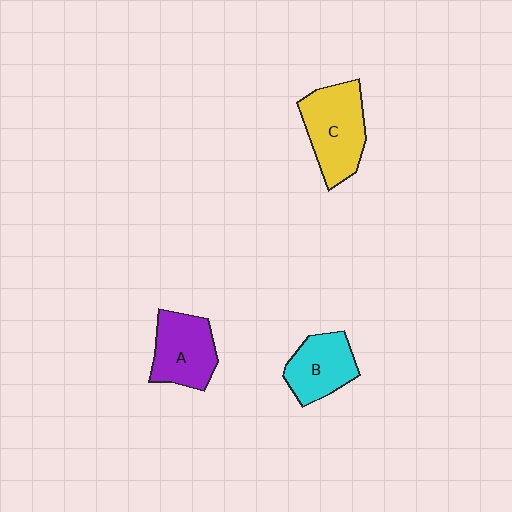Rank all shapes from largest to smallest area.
From largest to smallest: C (yellow), A (purple), B (cyan).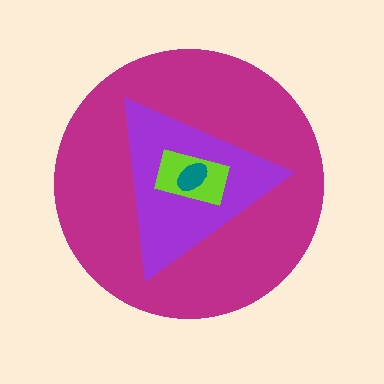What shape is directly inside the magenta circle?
The purple triangle.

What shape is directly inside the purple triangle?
The lime rectangle.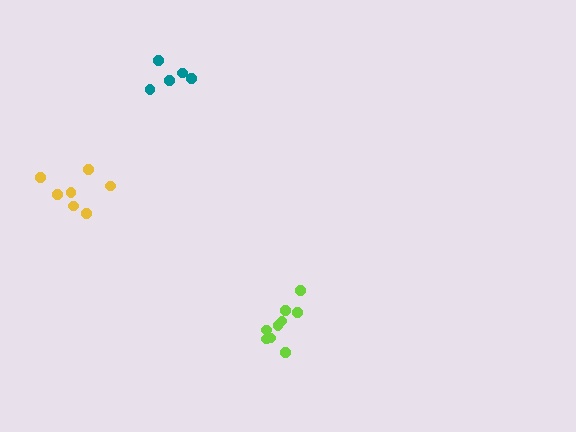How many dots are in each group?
Group 1: 5 dots, Group 2: 9 dots, Group 3: 7 dots (21 total).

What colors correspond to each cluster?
The clusters are colored: teal, lime, yellow.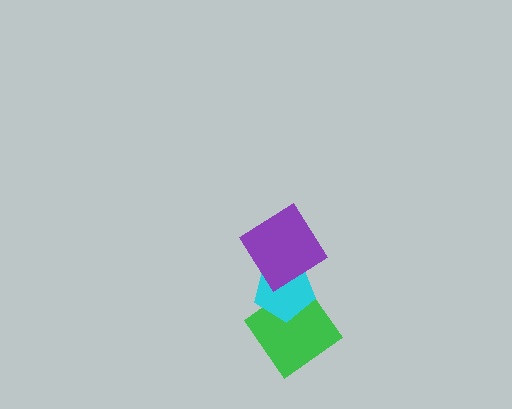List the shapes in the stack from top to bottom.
From top to bottom: the purple diamond, the cyan pentagon, the green diamond.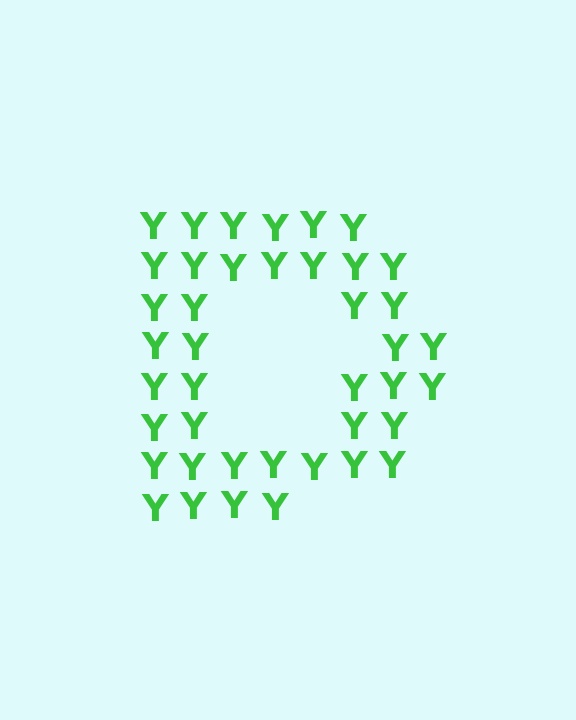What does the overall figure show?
The overall figure shows the letter D.